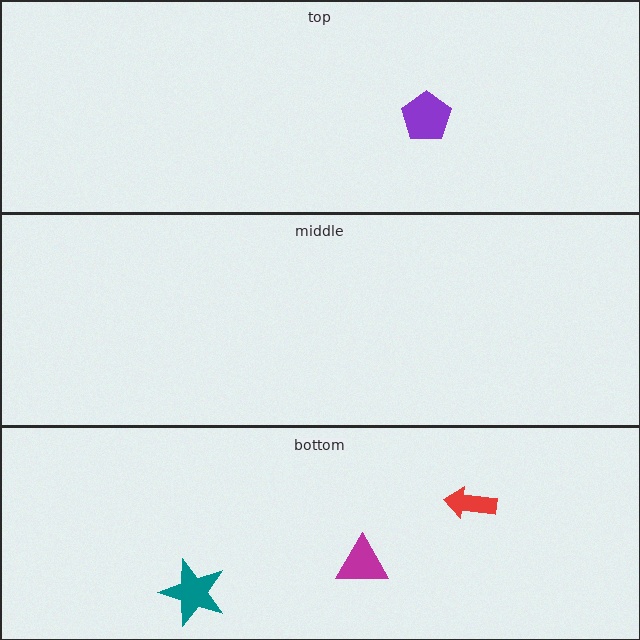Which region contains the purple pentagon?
The top region.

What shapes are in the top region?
The purple pentagon.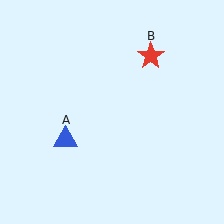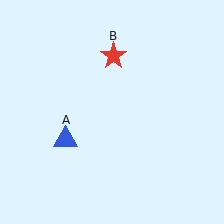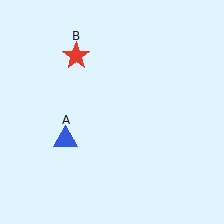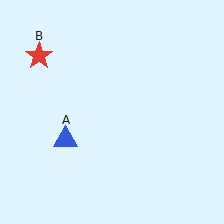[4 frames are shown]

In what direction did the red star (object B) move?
The red star (object B) moved left.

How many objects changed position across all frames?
1 object changed position: red star (object B).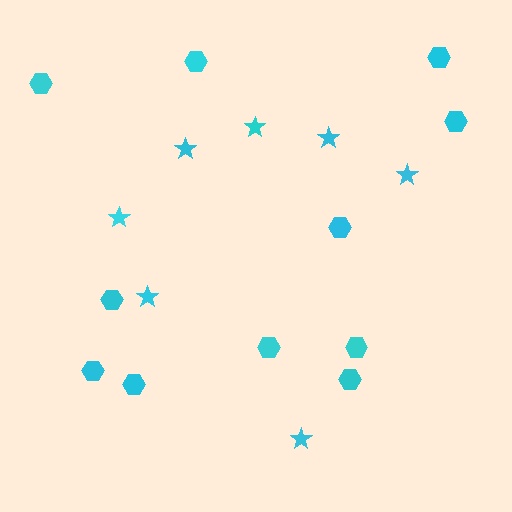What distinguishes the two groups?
There are 2 groups: one group of stars (7) and one group of hexagons (11).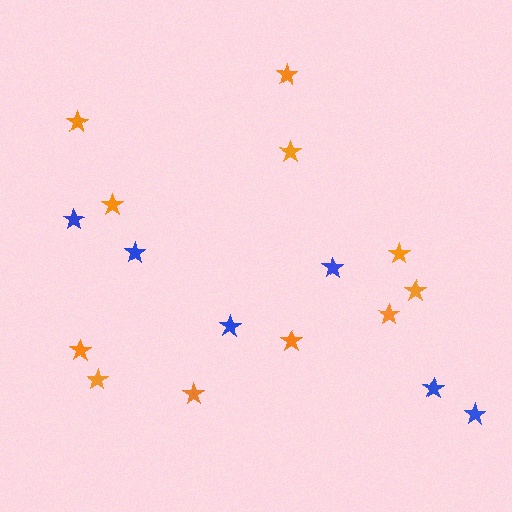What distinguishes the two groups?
There are 2 groups: one group of blue stars (6) and one group of orange stars (11).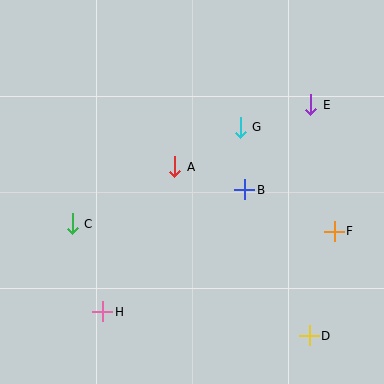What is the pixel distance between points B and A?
The distance between B and A is 74 pixels.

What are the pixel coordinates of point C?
Point C is at (72, 224).